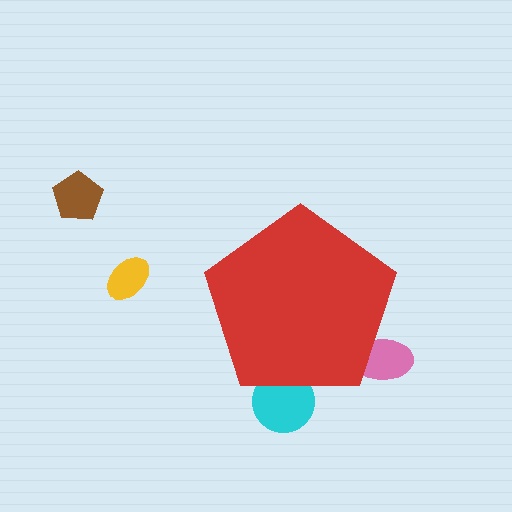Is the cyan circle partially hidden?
Yes, the cyan circle is partially hidden behind the red pentagon.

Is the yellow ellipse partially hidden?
No, the yellow ellipse is fully visible.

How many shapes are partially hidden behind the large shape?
2 shapes are partially hidden.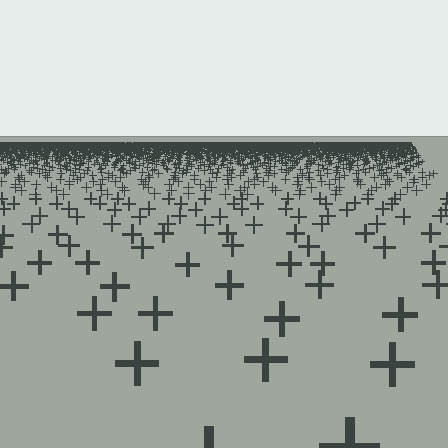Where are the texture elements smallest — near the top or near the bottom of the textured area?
Near the top.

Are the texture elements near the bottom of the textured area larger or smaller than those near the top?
Larger. Near the bottom, elements are closer to the viewer and appear at a bigger on-screen size.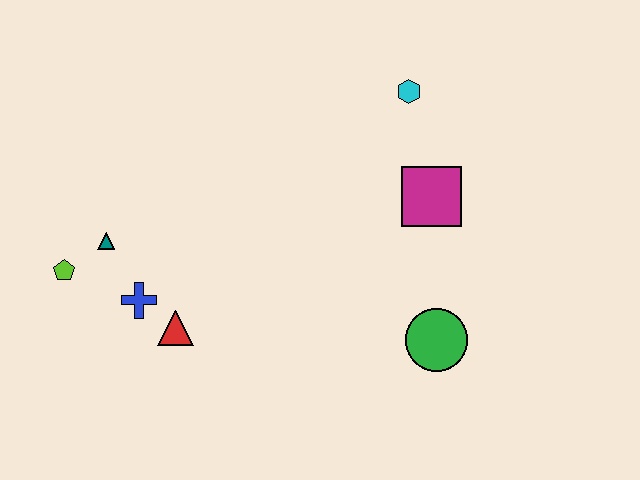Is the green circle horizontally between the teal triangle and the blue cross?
No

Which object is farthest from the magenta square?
The lime pentagon is farthest from the magenta square.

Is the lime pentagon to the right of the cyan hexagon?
No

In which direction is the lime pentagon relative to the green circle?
The lime pentagon is to the left of the green circle.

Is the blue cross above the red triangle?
Yes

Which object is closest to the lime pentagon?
The teal triangle is closest to the lime pentagon.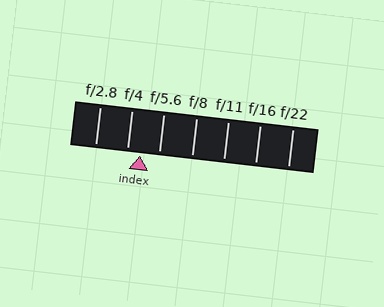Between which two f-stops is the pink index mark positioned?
The index mark is between f/4 and f/5.6.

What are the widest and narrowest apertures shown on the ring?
The widest aperture shown is f/2.8 and the narrowest is f/22.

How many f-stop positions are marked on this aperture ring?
There are 7 f-stop positions marked.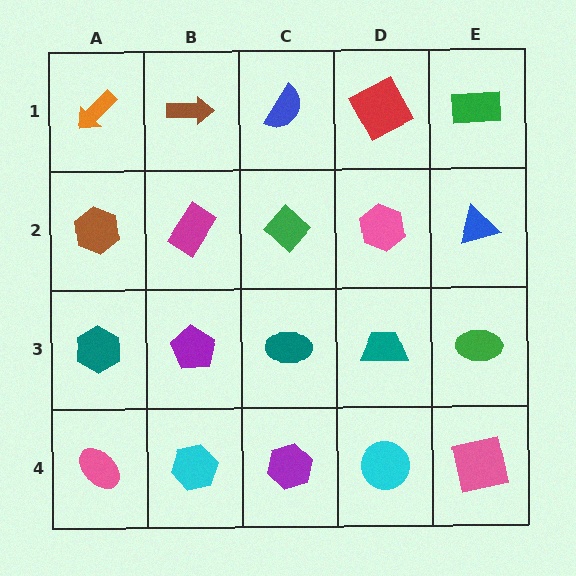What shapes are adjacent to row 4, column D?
A teal trapezoid (row 3, column D), a purple hexagon (row 4, column C), a pink square (row 4, column E).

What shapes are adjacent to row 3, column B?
A magenta rectangle (row 2, column B), a cyan hexagon (row 4, column B), a teal hexagon (row 3, column A), a teal ellipse (row 3, column C).